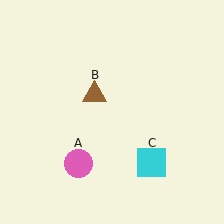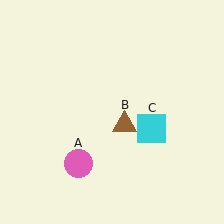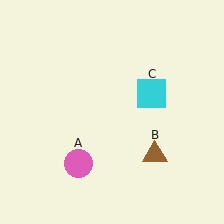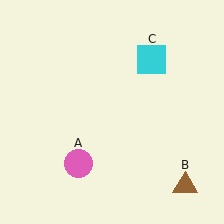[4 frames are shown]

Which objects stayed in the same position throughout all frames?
Pink circle (object A) remained stationary.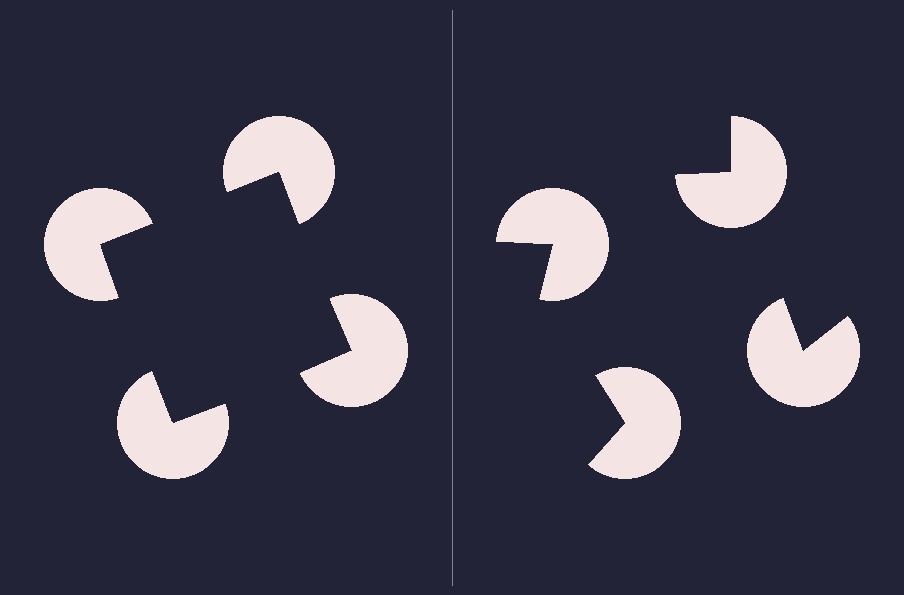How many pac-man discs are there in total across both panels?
8 — 4 on each side.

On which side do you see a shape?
An illusory square appears on the left side. On the right side the wedge cuts are rotated, so no coherent shape forms.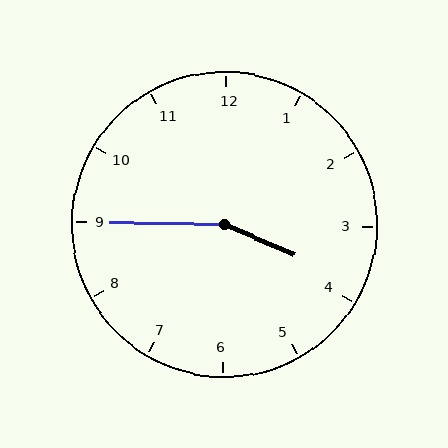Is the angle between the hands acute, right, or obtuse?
It is obtuse.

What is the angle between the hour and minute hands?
Approximately 158 degrees.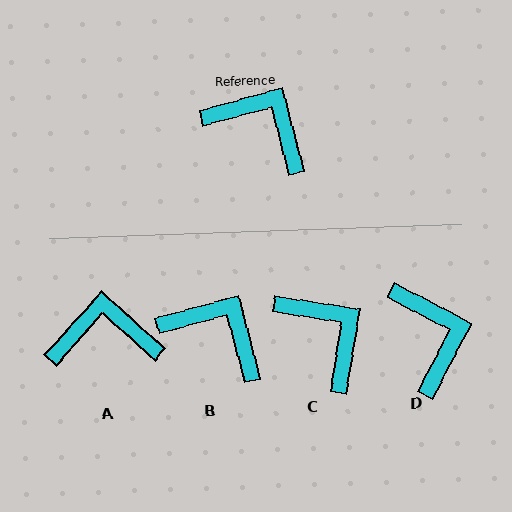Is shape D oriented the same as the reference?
No, it is off by about 42 degrees.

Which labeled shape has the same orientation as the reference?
B.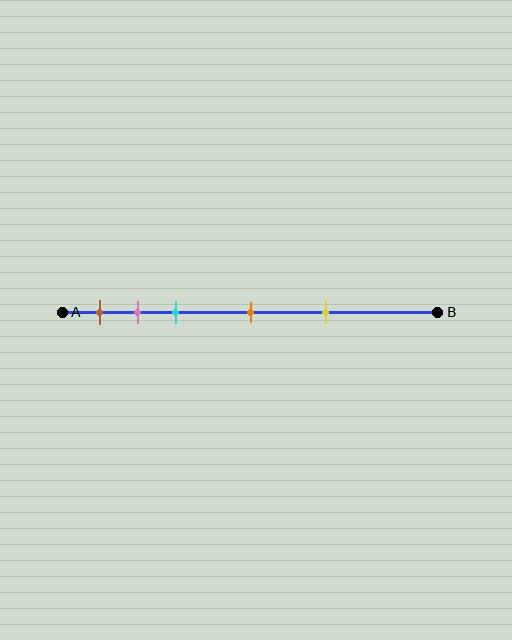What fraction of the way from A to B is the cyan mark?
The cyan mark is approximately 30% (0.3) of the way from A to B.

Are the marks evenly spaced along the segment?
No, the marks are not evenly spaced.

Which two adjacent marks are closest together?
The pink and cyan marks are the closest adjacent pair.